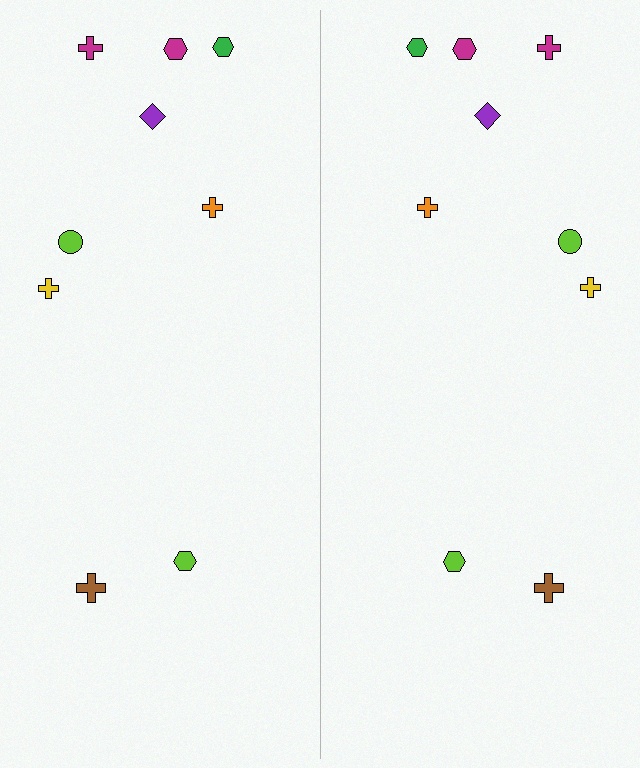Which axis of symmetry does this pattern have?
The pattern has a vertical axis of symmetry running through the center of the image.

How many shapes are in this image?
There are 18 shapes in this image.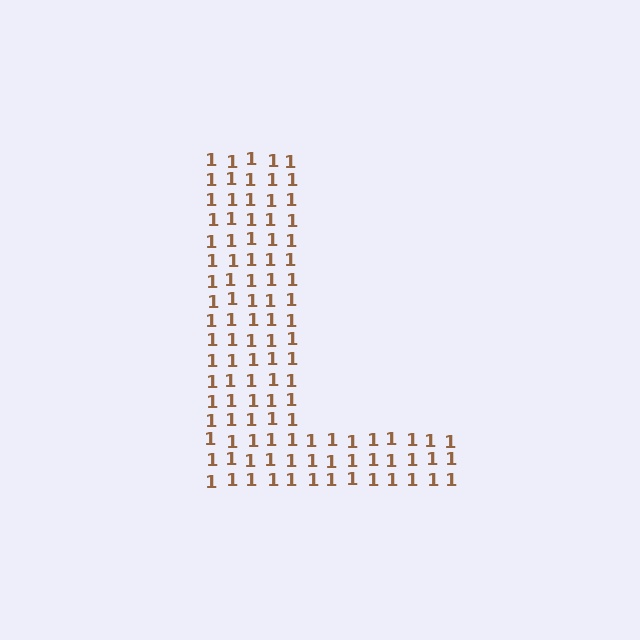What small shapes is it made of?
It is made of small digit 1's.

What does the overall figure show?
The overall figure shows the letter L.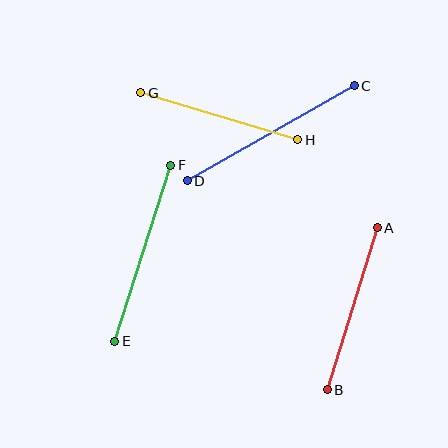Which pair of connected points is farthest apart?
Points C and D are farthest apart.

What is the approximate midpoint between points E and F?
The midpoint is at approximately (143, 253) pixels.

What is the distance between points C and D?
The distance is approximately 192 pixels.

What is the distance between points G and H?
The distance is approximately 164 pixels.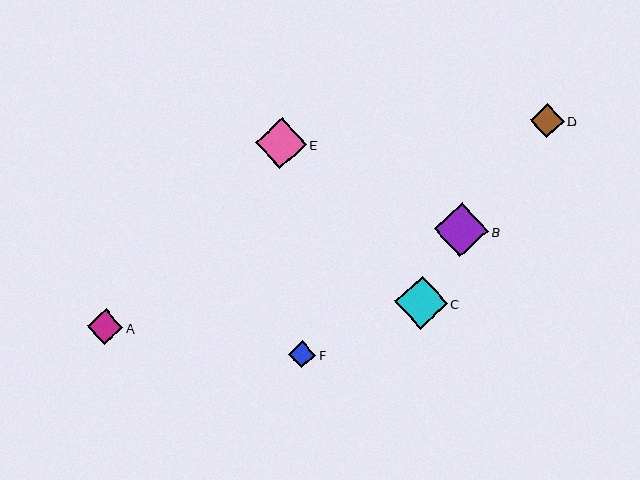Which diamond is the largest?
Diamond B is the largest with a size of approximately 54 pixels.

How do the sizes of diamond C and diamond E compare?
Diamond C and diamond E are approximately the same size.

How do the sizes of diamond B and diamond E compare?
Diamond B and diamond E are approximately the same size.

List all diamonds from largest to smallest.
From largest to smallest: B, C, E, A, D, F.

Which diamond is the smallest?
Diamond F is the smallest with a size of approximately 27 pixels.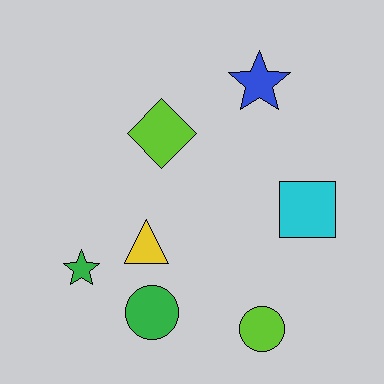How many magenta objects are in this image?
There are no magenta objects.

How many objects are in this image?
There are 7 objects.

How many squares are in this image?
There is 1 square.